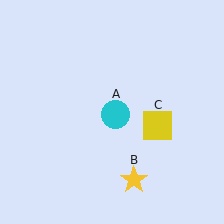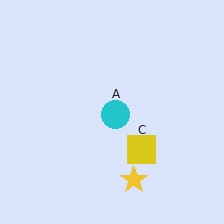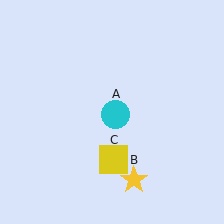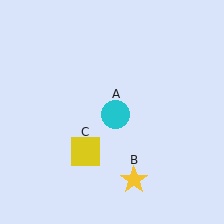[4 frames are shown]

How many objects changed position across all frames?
1 object changed position: yellow square (object C).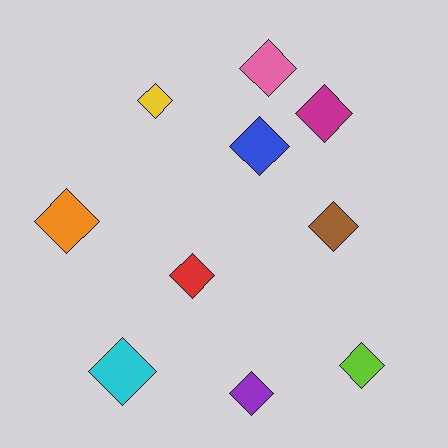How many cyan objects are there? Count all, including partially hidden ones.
There is 1 cyan object.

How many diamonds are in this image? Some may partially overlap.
There are 10 diamonds.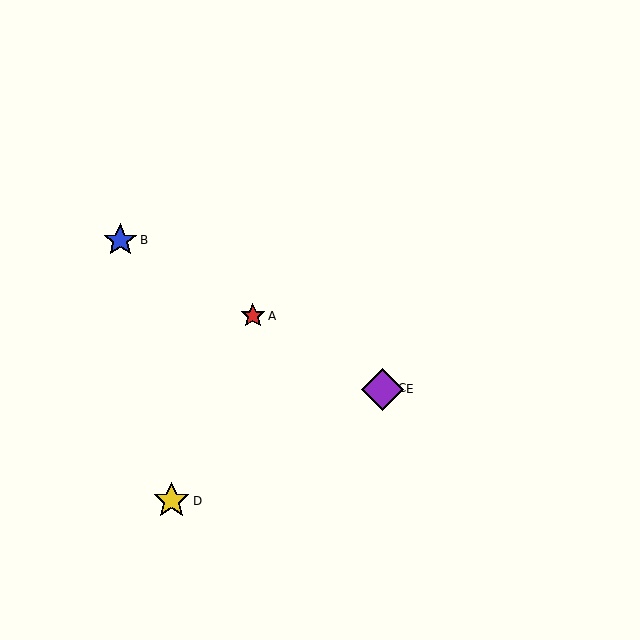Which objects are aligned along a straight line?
Objects A, B, C, E are aligned along a straight line.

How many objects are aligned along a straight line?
4 objects (A, B, C, E) are aligned along a straight line.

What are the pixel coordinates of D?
Object D is at (171, 501).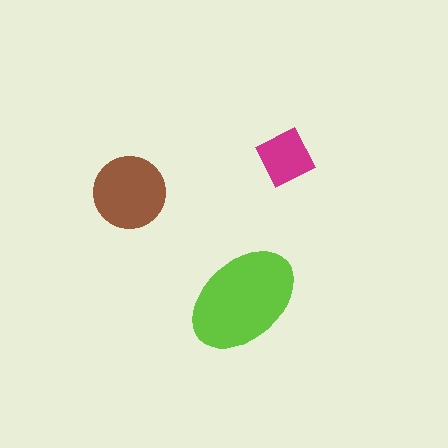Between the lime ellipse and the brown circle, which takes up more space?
The lime ellipse.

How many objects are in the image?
There are 3 objects in the image.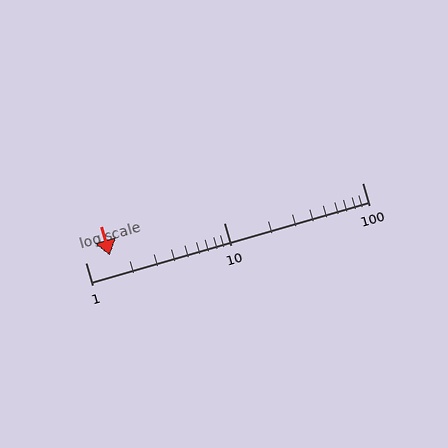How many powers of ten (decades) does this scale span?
The scale spans 2 decades, from 1 to 100.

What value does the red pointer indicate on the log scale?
The pointer indicates approximately 1.5.